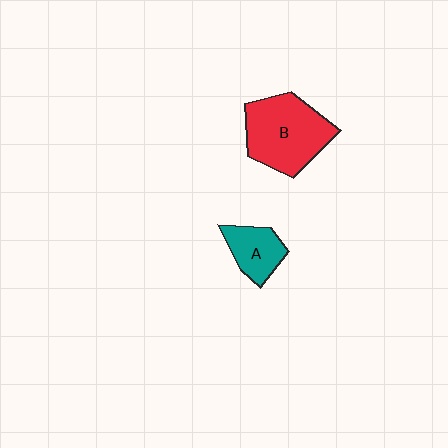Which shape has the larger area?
Shape B (red).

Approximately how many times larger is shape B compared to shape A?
Approximately 2.1 times.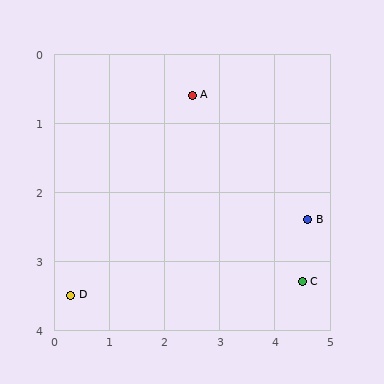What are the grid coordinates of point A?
Point A is at approximately (2.5, 0.6).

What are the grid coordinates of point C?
Point C is at approximately (4.5, 3.3).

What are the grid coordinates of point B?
Point B is at approximately (4.6, 2.4).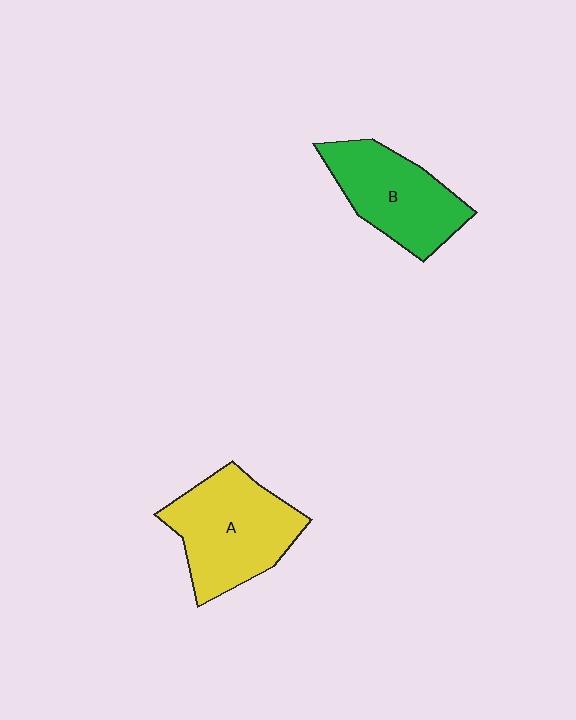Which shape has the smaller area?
Shape B (green).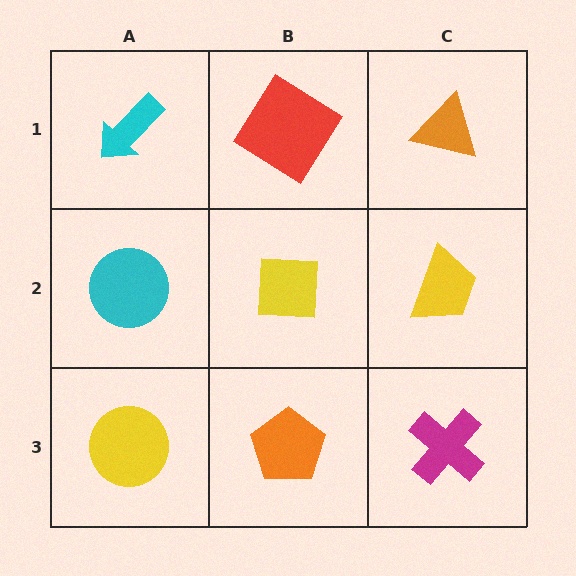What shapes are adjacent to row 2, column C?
An orange triangle (row 1, column C), a magenta cross (row 3, column C), a yellow square (row 2, column B).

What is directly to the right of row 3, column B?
A magenta cross.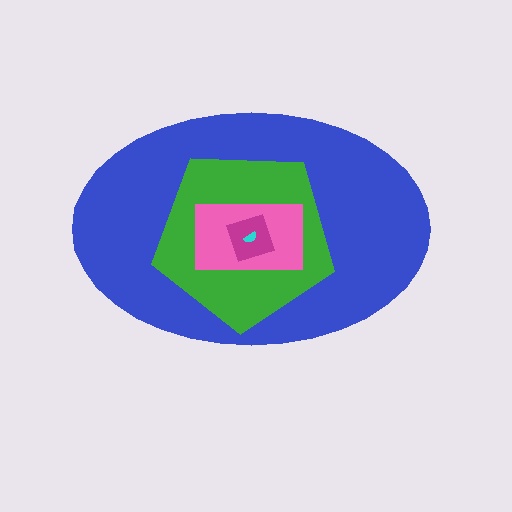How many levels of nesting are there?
5.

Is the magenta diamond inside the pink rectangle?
Yes.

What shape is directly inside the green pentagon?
The pink rectangle.